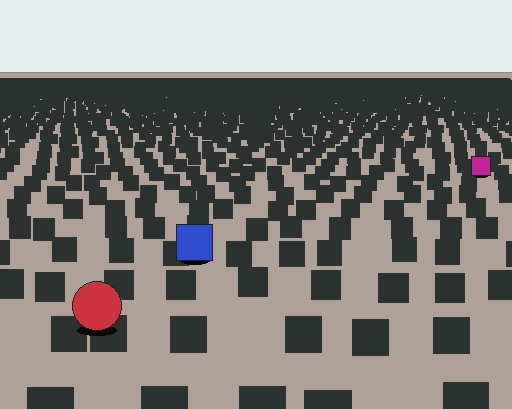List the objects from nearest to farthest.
From nearest to farthest: the red circle, the blue square, the magenta square.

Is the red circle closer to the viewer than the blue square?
Yes. The red circle is closer — you can tell from the texture gradient: the ground texture is coarser near it.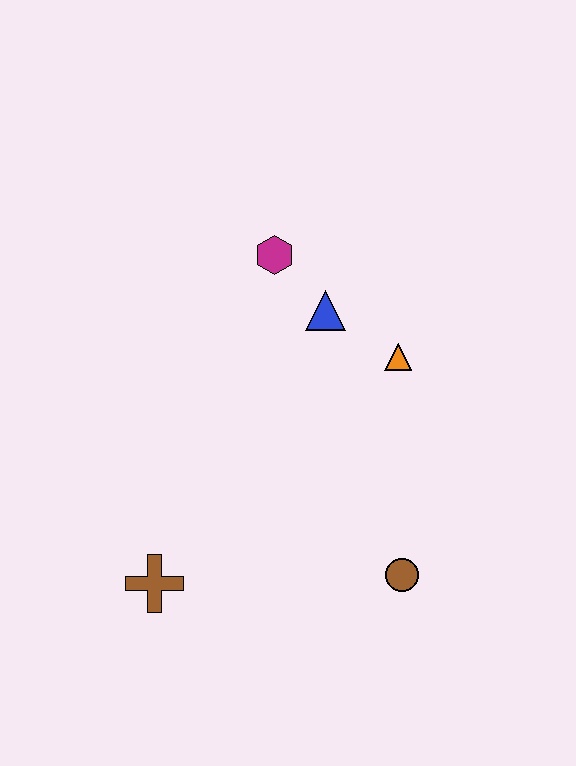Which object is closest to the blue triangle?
The magenta hexagon is closest to the blue triangle.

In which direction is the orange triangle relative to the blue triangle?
The orange triangle is to the right of the blue triangle.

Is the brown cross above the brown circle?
No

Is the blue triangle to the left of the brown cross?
No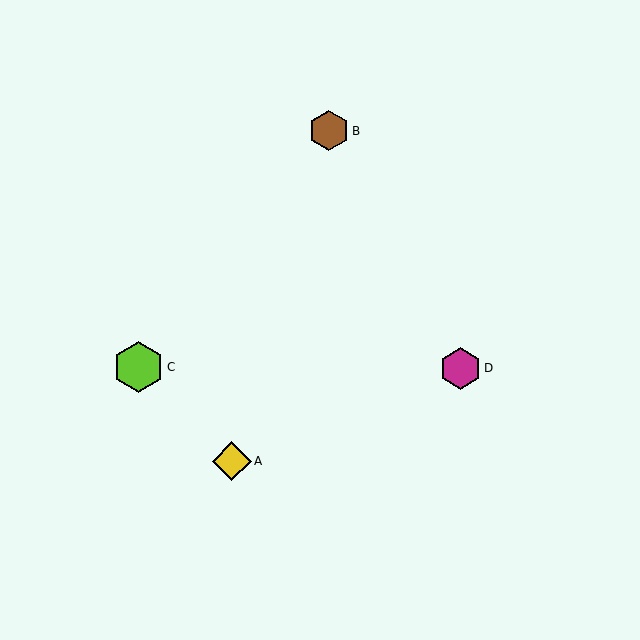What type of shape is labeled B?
Shape B is a brown hexagon.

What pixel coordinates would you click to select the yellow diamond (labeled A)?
Click at (232, 461) to select the yellow diamond A.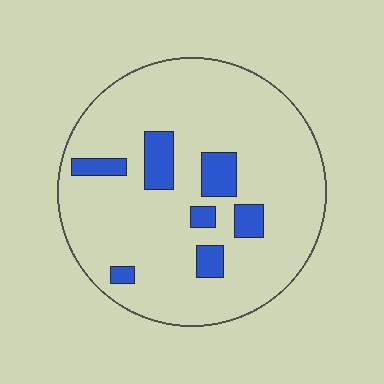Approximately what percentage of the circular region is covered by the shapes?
Approximately 15%.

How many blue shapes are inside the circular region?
7.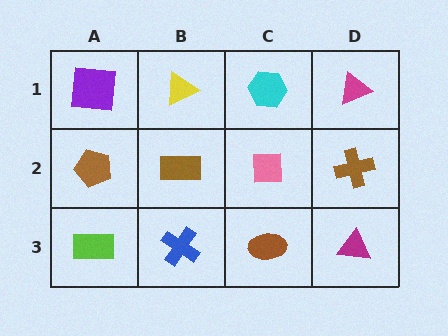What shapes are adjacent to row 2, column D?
A magenta triangle (row 1, column D), a magenta triangle (row 3, column D), a pink square (row 2, column C).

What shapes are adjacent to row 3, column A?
A brown pentagon (row 2, column A), a blue cross (row 3, column B).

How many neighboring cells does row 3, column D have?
2.